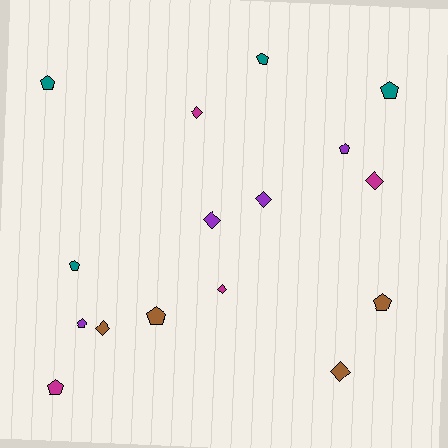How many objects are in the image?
There are 16 objects.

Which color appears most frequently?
Magenta, with 4 objects.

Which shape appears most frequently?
Pentagon, with 9 objects.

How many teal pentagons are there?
There are 4 teal pentagons.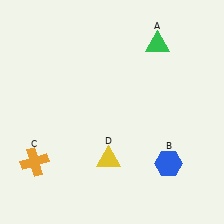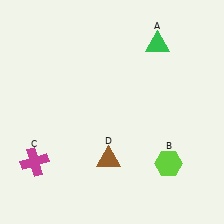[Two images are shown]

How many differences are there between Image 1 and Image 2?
There are 3 differences between the two images.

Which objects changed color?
B changed from blue to lime. C changed from orange to magenta. D changed from yellow to brown.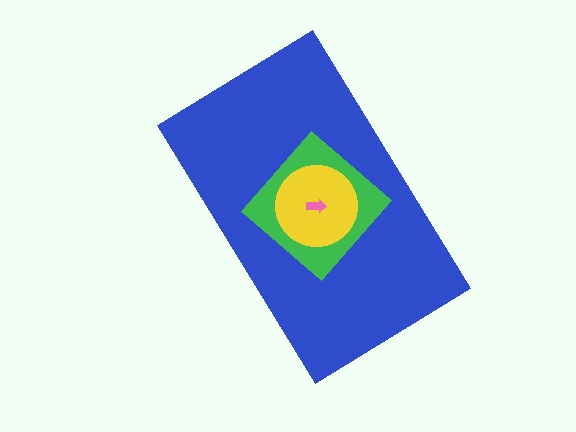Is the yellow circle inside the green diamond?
Yes.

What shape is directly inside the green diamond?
The yellow circle.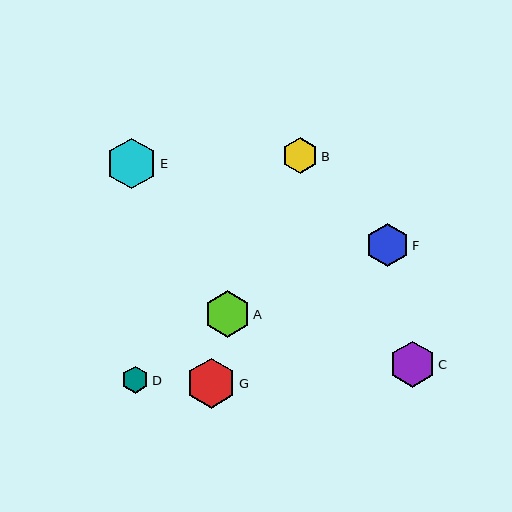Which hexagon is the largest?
Hexagon E is the largest with a size of approximately 51 pixels.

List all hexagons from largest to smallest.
From largest to smallest: E, G, C, A, F, B, D.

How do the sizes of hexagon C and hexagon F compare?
Hexagon C and hexagon F are approximately the same size.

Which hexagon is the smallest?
Hexagon D is the smallest with a size of approximately 27 pixels.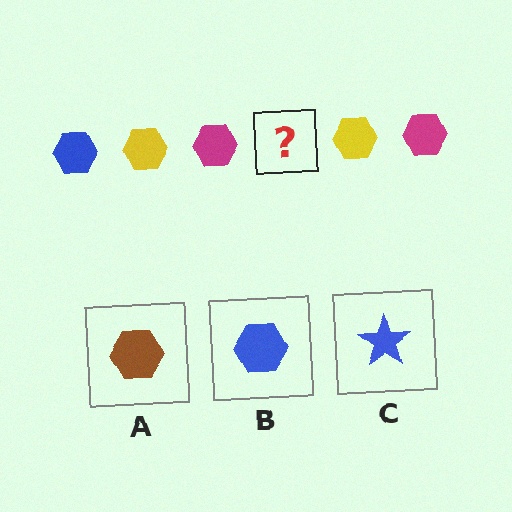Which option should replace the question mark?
Option B.